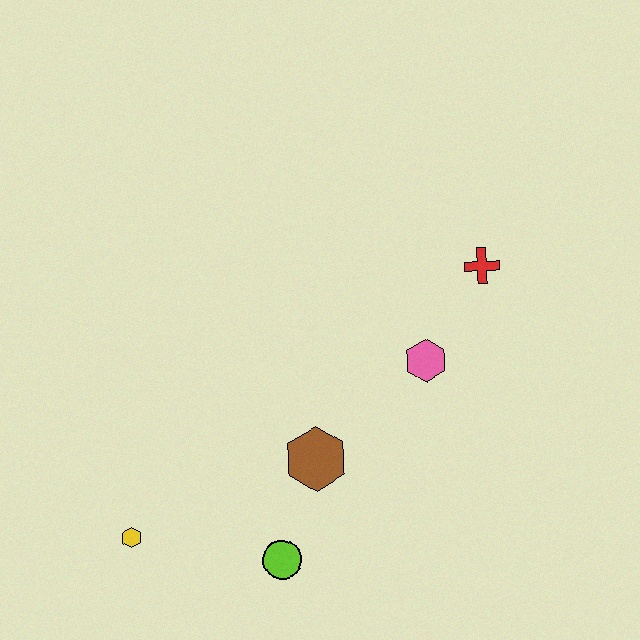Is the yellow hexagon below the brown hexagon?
Yes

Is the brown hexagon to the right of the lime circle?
Yes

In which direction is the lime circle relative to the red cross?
The lime circle is below the red cross.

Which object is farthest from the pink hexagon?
The yellow hexagon is farthest from the pink hexagon.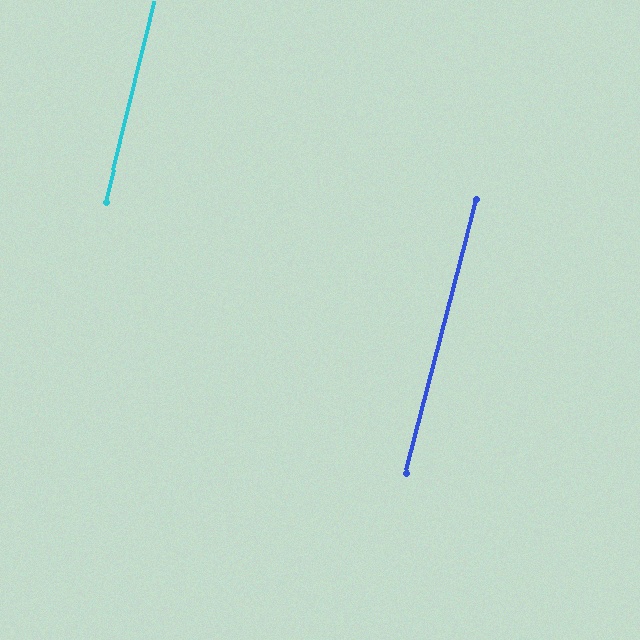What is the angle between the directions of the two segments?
Approximately 1 degree.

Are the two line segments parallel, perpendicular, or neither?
Parallel — their directions differ by only 0.8°.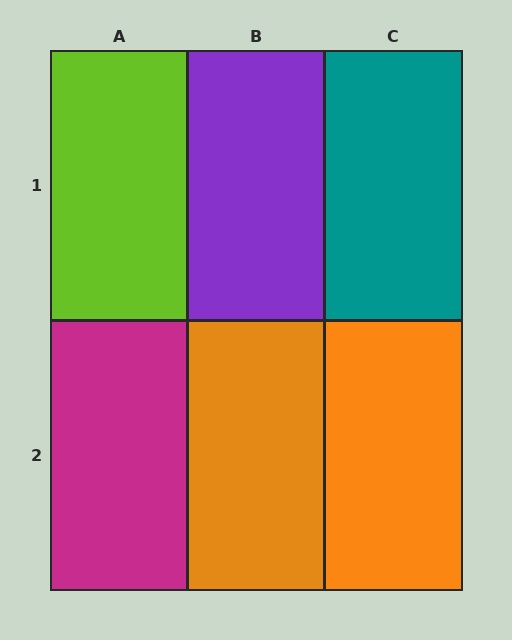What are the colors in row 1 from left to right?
Lime, purple, teal.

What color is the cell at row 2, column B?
Orange.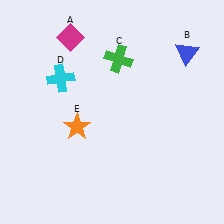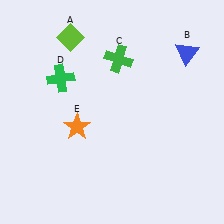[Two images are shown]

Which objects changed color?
A changed from magenta to lime. D changed from cyan to green.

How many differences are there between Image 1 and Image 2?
There are 2 differences between the two images.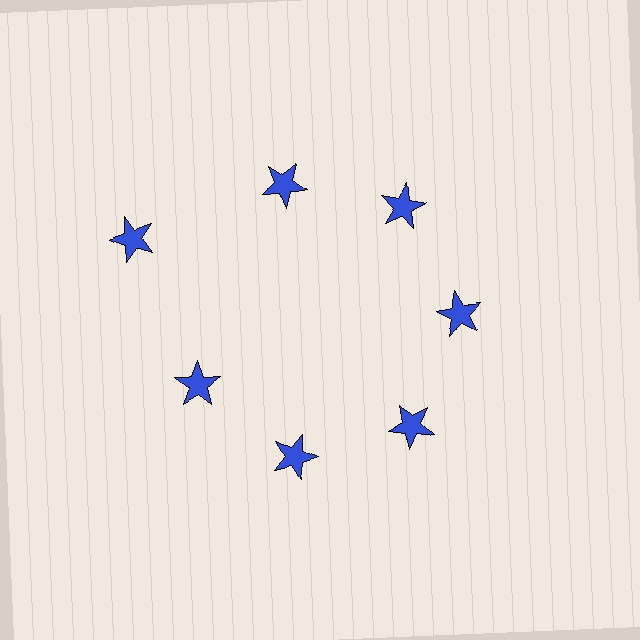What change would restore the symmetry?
The symmetry would be restored by moving it inward, back onto the ring so that all 7 stars sit at equal angles and equal distance from the center.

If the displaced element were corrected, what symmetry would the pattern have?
It would have 7-fold rotational symmetry — the pattern would map onto itself every 51 degrees.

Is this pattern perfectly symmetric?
No. The 7 blue stars are arranged in a ring, but one element near the 10 o'clock position is pushed outward from the center, breaking the 7-fold rotational symmetry.